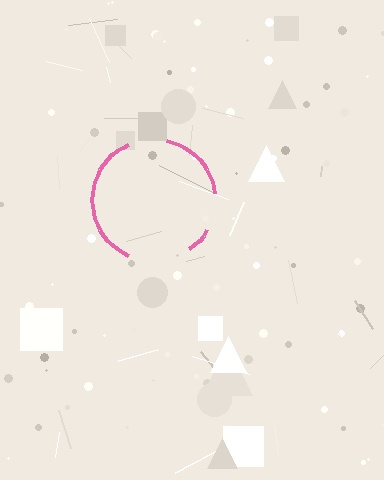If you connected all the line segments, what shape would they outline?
They would outline a circle.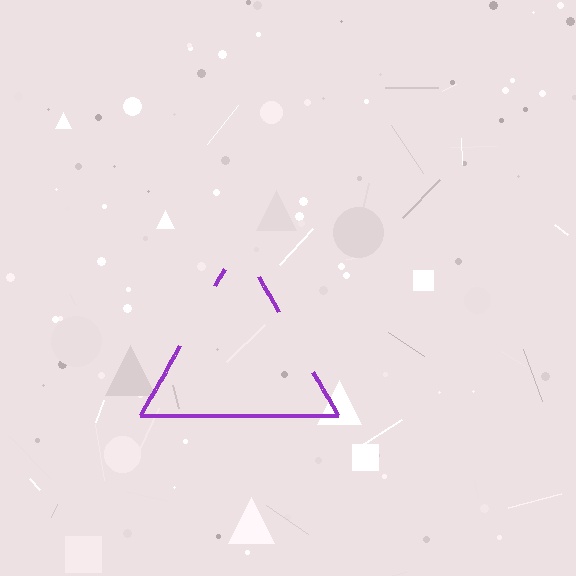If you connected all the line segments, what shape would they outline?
They would outline a triangle.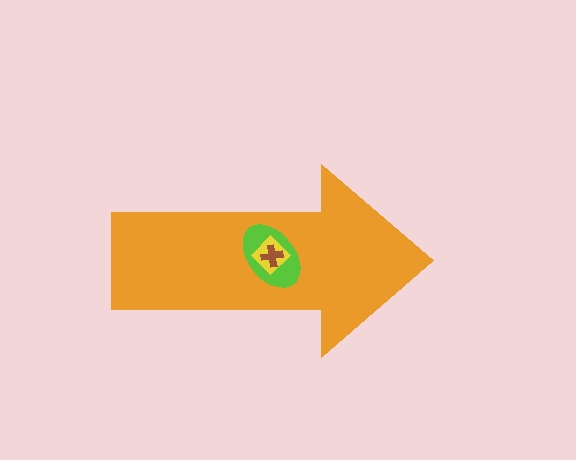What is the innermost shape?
The brown cross.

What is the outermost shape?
The orange arrow.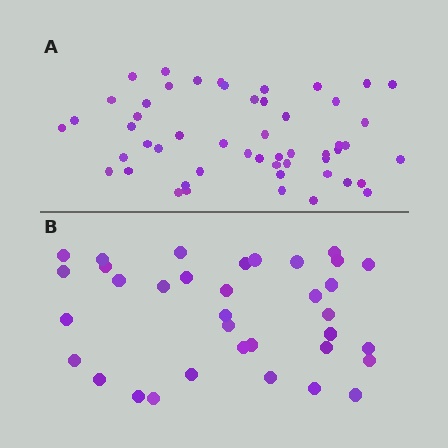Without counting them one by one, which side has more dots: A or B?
Region A (the top region) has more dots.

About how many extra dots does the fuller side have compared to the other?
Region A has approximately 15 more dots than region B.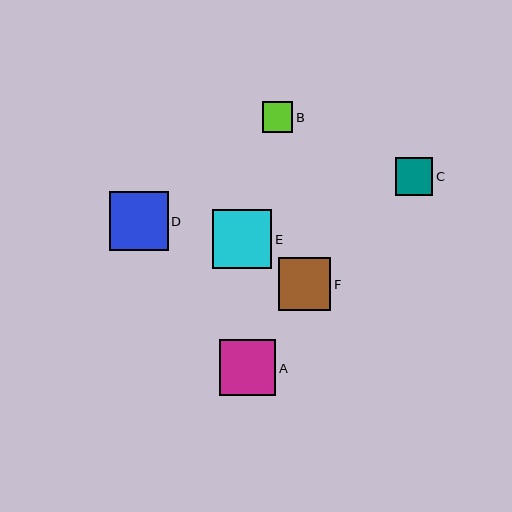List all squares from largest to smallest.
From largest to smallest: E, D, A, F, C, B.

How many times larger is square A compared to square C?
Square A is approximately 1.5 times the size of square C.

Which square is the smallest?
Square B is the smallest with a size of approximately 31 pixels.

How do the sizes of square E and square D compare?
Square E and square D are approximately the same size.